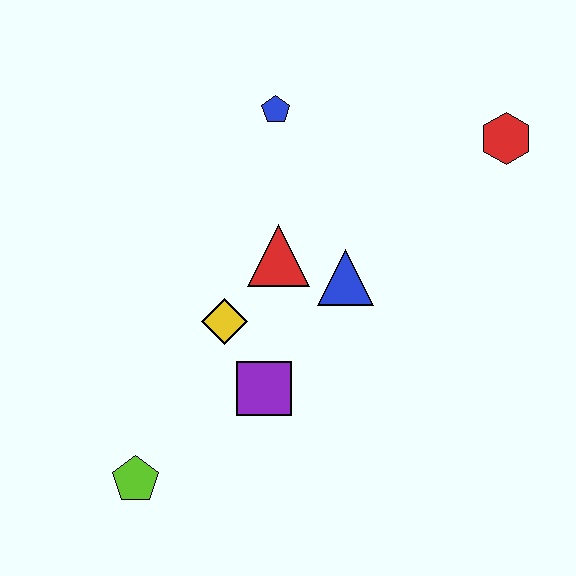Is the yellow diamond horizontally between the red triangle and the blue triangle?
No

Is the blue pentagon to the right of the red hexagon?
No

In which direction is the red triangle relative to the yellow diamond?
The red triangle is above the yellow diamond.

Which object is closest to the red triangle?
The blue triangle is closest to the red triangle.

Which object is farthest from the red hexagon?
The lime pentagon is farthest from the red hexagon.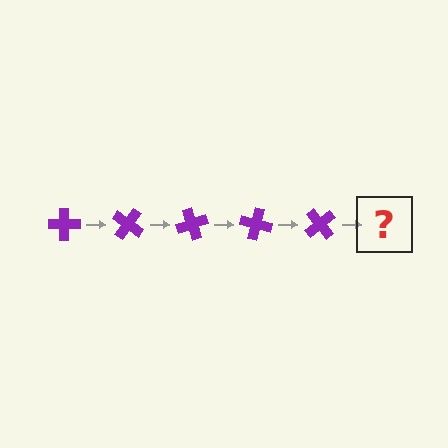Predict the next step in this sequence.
The next step is a purple cross rotated 175 degrees.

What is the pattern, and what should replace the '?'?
The pattern is that the cross rotates 35 degrees each step. The '?' should be a purple cross rotated 175 degrees.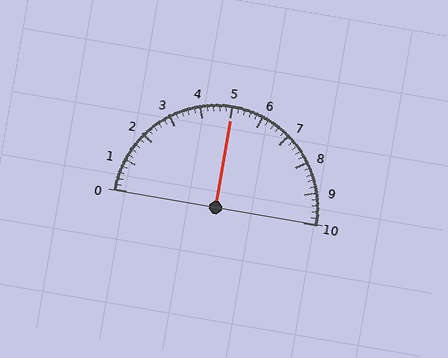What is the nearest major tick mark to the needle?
The nearest major tick mark is 5.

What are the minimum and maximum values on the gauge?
The gauge ranges from 0 to 10.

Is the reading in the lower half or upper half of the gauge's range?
The reading is in the upper half of the range (0 to 10).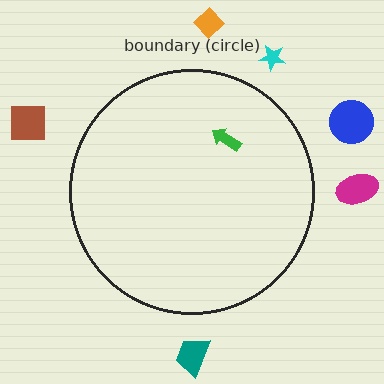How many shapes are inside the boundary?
1 inside, 6 outside.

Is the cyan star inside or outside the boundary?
Outside.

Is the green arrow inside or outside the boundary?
Inside.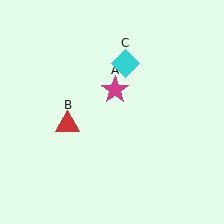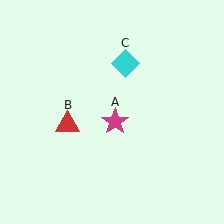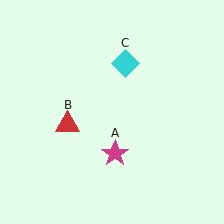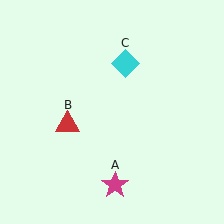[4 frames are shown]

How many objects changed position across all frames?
1 object changed position: magenta star (object A).